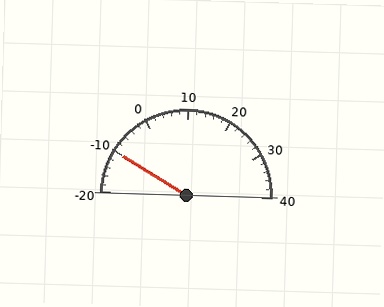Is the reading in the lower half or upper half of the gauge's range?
The reading is in the lower half of the range (-20 to 40).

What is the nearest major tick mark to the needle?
The nearest major tick mark is -10.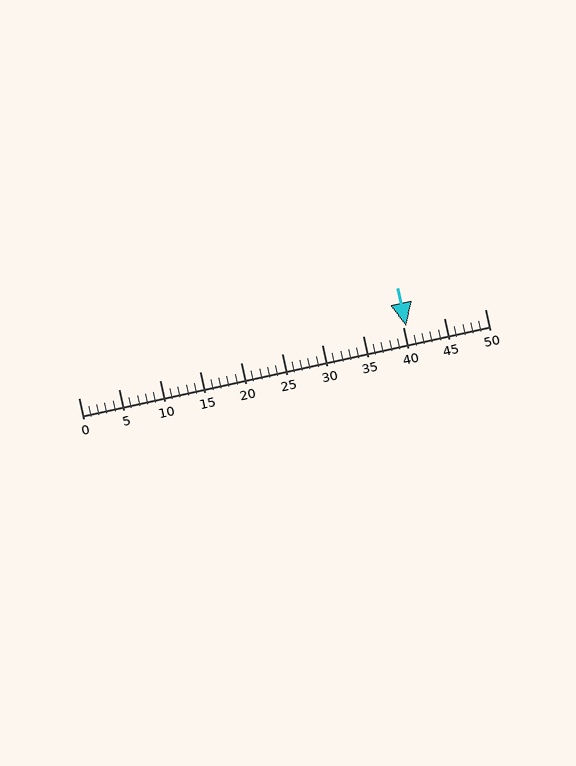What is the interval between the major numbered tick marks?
The major tick marks are spaced 5 units apart.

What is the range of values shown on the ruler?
The ruler shows values from 0 to 50.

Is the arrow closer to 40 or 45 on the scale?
The arrow is closer to 40.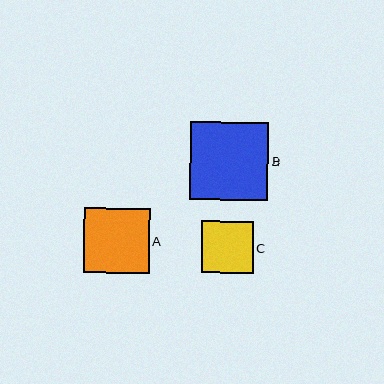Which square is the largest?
Square B is the largest with a size of approximately 78 pixels.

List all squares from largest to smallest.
From largest to smallest: B, A, C.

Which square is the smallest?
Square C is the smallest with a size of approximately 51 pixels.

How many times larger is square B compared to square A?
Square B is approximately 1.2 times the size of square A.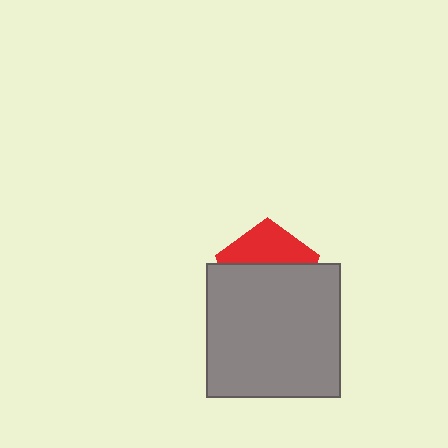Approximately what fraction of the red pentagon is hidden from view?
Roughly 61% of the red pentagon is hidden behind the gray square.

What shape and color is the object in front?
The object in front is a gray square.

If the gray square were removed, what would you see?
You would see the complete red pentagon.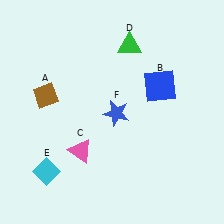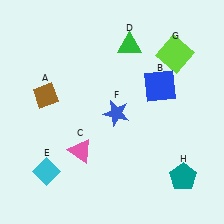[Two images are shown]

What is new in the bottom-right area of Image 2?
A teal pentagon (H) was added in the bottom-right area of Image 2.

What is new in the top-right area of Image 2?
A lime square (G) was added in the top-right area of Image 2.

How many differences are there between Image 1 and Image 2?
There are 2 differences between the two images.